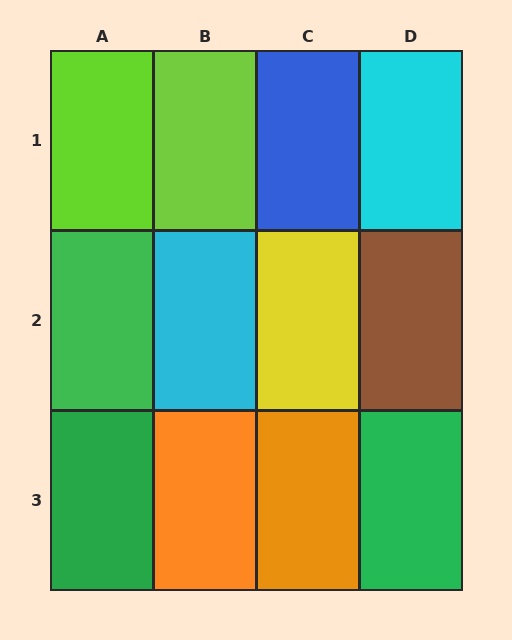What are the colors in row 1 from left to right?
Lime, lime, blue, cyan.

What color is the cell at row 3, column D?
Green.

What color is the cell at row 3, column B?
Orange.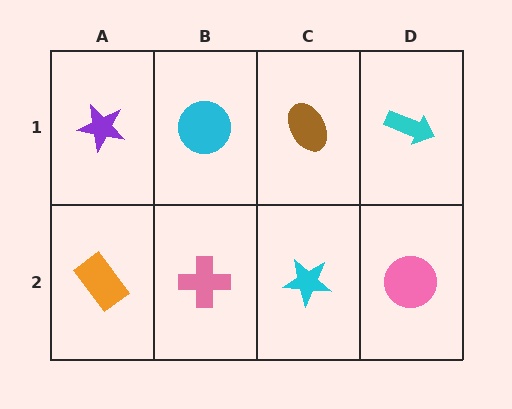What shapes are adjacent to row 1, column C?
A cyan star (row 2, column C), a cyan circle (row 1, column B), a cyan arrow (row 1, column D).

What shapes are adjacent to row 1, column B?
A pink cross (row 2, column B), a purple star (row 1, column A), a brown ellipse (row 1, column C).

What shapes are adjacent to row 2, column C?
A brown ellipse (row 1, column C), a pink cross (row 2, column B), a pink circle (row 2, column D).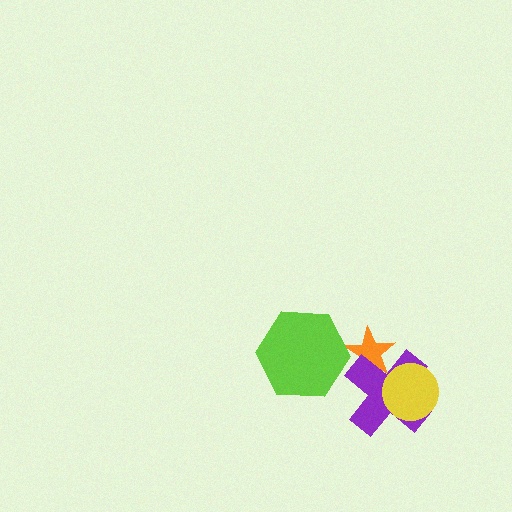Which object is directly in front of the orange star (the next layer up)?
The purple cross is directly in front of the orange star.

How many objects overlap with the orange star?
2 objects overlap with the orange star.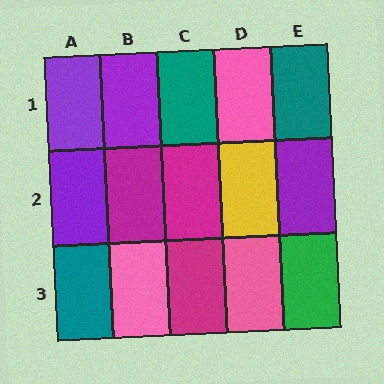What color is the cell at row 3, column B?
Pink.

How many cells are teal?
3 cells are teal.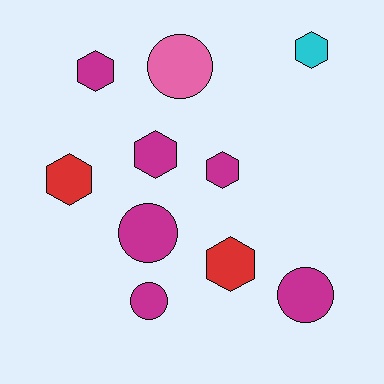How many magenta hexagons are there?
There are 3 magenta hexagons.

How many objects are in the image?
There are 10 objects.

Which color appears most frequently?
Magenta, with 6 objects.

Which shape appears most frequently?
Hexagon, with 6 objects.